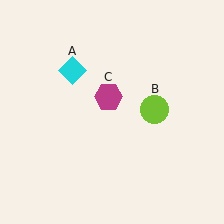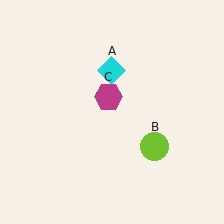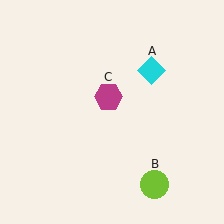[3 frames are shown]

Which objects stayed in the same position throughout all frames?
Magenta hexagon (object C) remained stationary.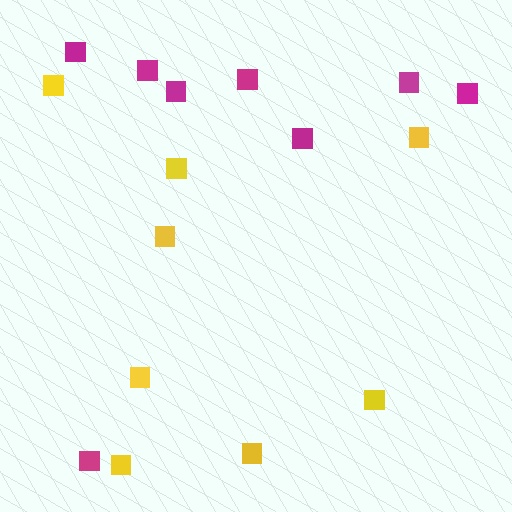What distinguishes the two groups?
There are 2 groups: one group of yellow squares (8) and one group of magenta squares (8).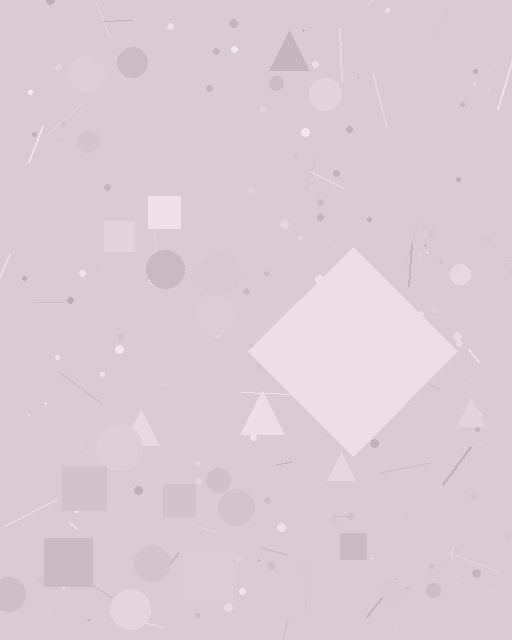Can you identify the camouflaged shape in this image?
The camouflaged shape is a diamond.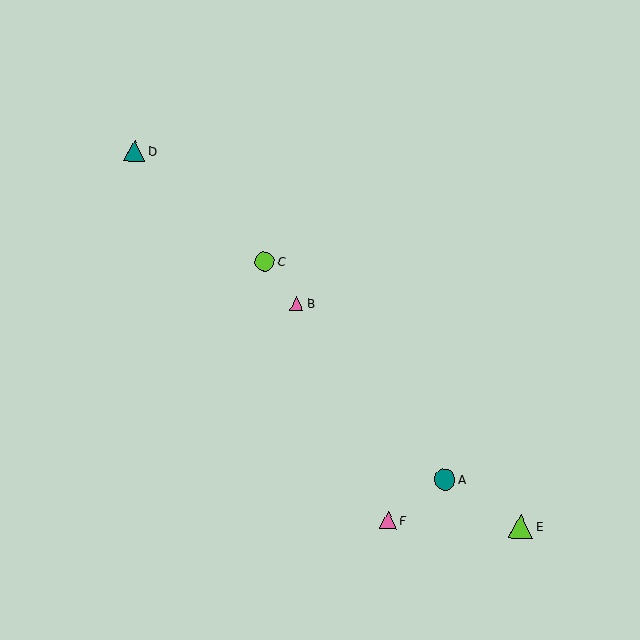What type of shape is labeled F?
Shape F is a pink triangle.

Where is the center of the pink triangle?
The center of the pink triangle is at (388, 521).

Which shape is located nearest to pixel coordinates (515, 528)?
The lime triangle (labeled E) at (521, 526) is nearest to that location.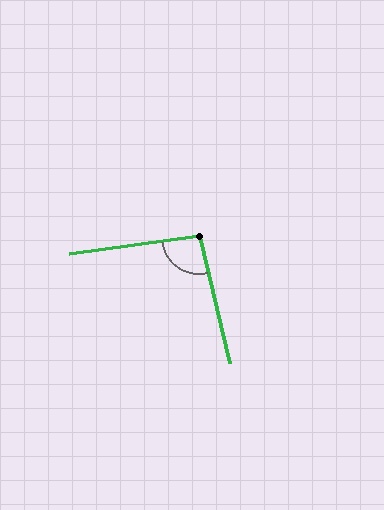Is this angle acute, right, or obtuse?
It is obtuse.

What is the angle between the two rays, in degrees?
Approximately 96 degrees.